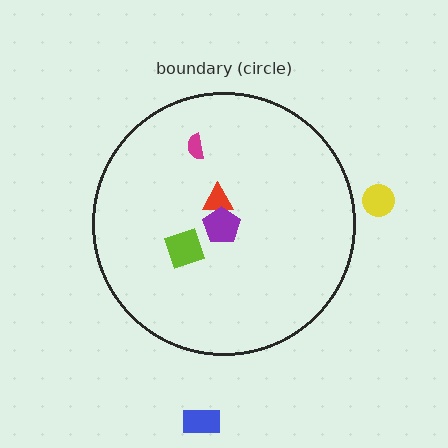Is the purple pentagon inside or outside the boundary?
Inside.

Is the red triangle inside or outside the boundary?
Inside.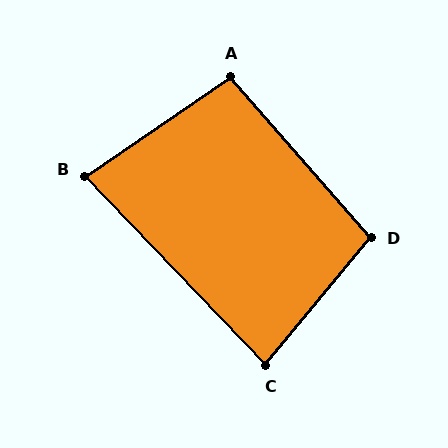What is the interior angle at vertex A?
Approximately 97 degrees (obtuse).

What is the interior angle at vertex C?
Approximately 83 degrees (acute).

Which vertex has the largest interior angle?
D, at approximately 99 degrees.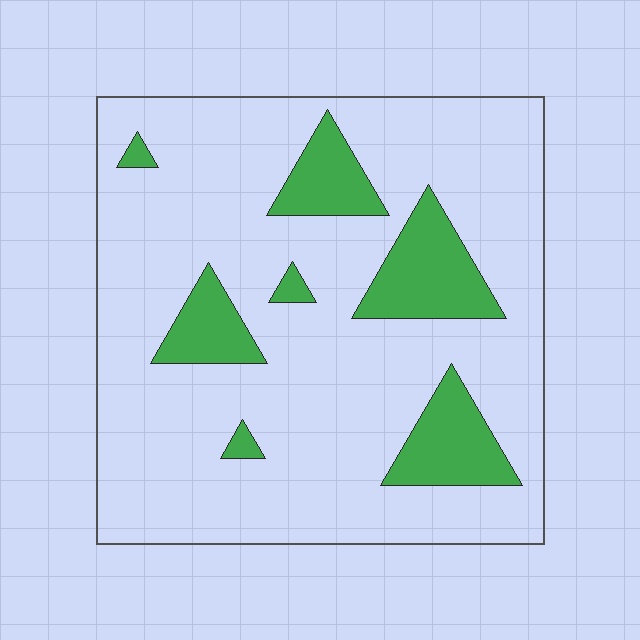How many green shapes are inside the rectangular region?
7.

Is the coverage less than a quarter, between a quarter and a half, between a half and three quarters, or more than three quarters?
Less than a quarter.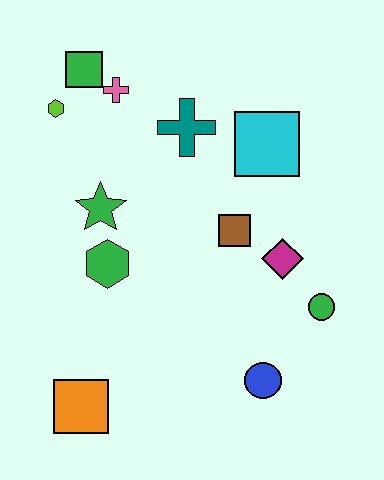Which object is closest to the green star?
The green hexagon is closest to the green star.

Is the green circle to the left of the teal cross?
No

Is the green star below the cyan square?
Yes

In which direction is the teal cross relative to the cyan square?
The teal cross is to the left of the cyan square.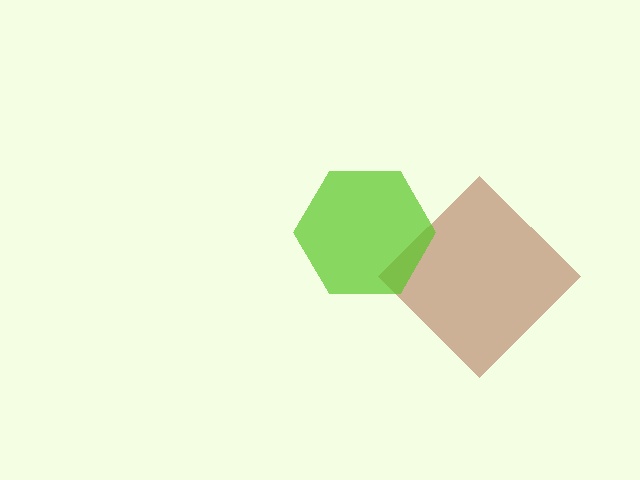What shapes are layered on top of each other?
The layered shapes are: a brown diamond, a lime hexagon.